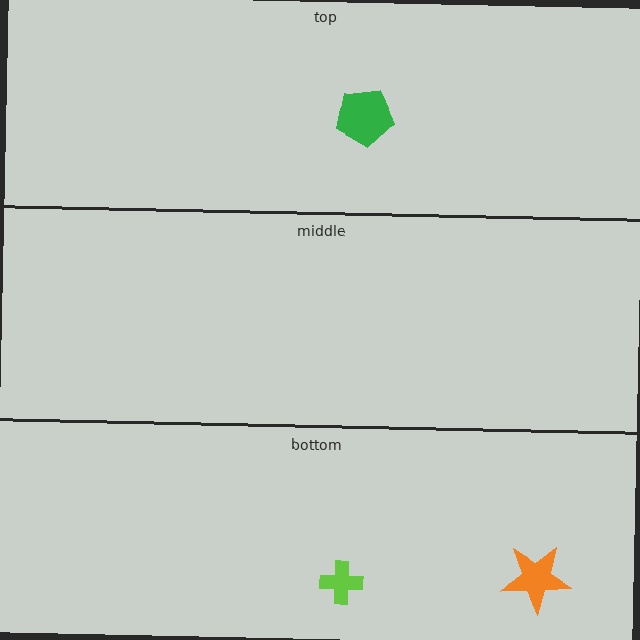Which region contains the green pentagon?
The top region.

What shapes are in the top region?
The green pentagon.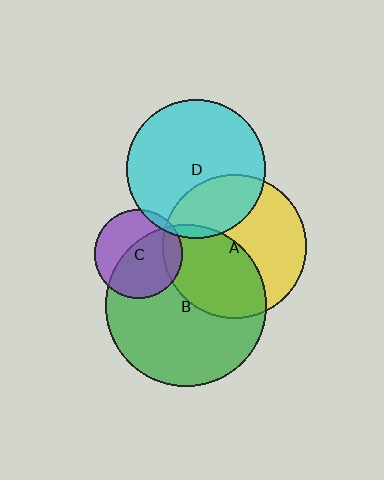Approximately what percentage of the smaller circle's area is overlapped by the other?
Approximately 5%.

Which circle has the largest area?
Circle B (green).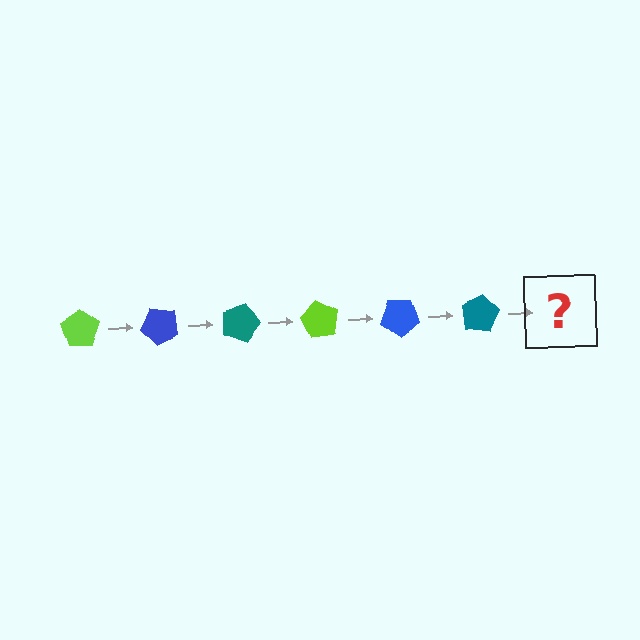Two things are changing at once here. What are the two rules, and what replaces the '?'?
The two rules are that it rotates 45 degrees each step and the color cycles through lime, blue, and teal. The '?' should be a lime pentagon, rotated 270 degrees from the start.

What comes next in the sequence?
The next element should be a lime pentagon, rotated 270 degrees from the start.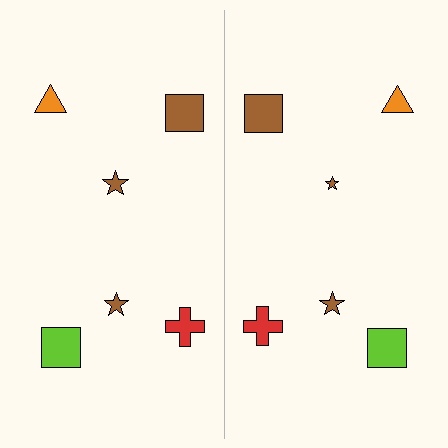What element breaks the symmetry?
The brown star on the right side has a different size than its mirror counterpart.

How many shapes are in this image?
There are 12 shapes in this image.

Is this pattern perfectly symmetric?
No, the pattern is not perfectly symmetric. The brown star on the right side has a different size than its mirror counterpart.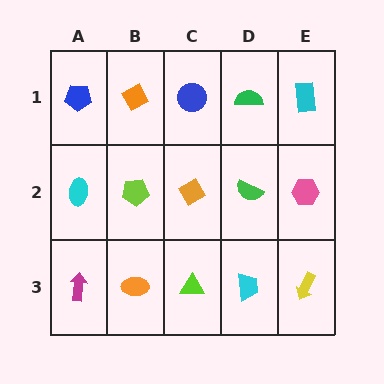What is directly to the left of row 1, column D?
A blue circle.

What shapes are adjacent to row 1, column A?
A cyan ellipse (row 2, column A), an orange diamond (row 1, column B).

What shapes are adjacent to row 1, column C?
An orange diamond (row 2, column C), an orange diamond (row 1, column B), a green semicircle (row 1, column D).